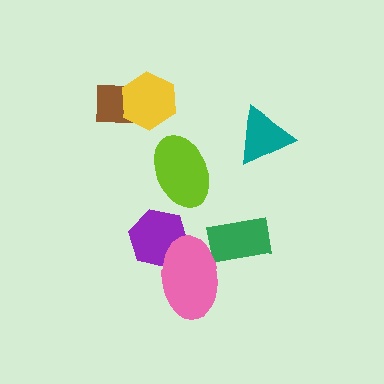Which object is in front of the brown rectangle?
The yellow hexagon is in front of the brown rectangle.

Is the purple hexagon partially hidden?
Yes, it is partially covered by another shape.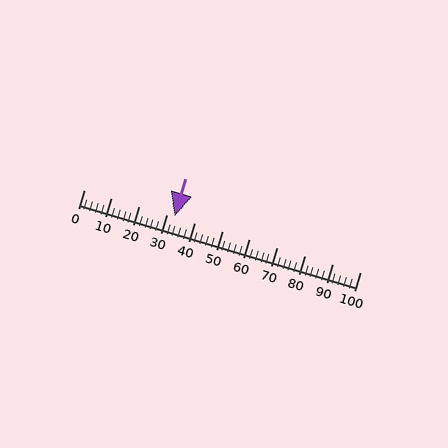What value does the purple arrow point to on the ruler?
The purple arrow points to approximately 33.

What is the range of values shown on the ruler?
The ruler shows values from 0 to 100.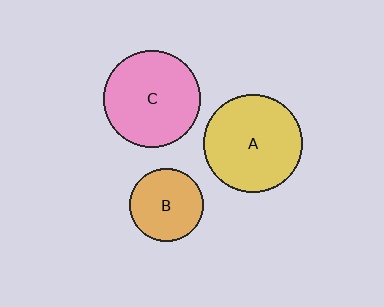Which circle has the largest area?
Circle A (yellow).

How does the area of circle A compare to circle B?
Approximately 1.8 times.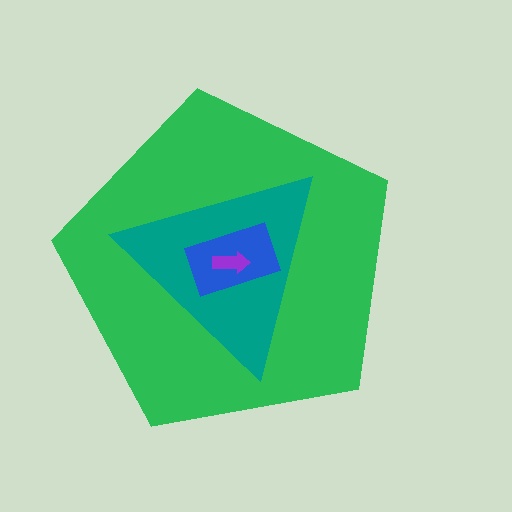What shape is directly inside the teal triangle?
The blue rectangle.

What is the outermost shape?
The green pentagon.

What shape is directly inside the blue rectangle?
The purple arrow.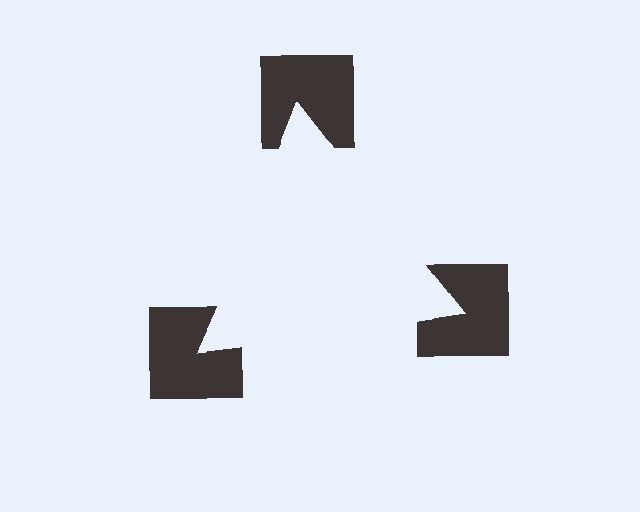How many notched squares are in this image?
There are 3 — one at each vertex of the illusory triangle.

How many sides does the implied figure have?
3 sides.